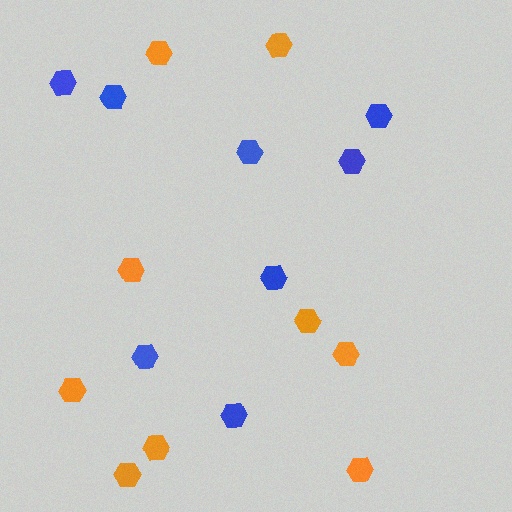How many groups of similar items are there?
There are 2 groups: one group of orange hexagons (9) and one group of blue hexagons (8).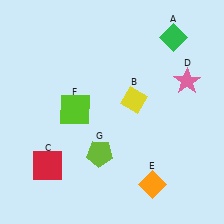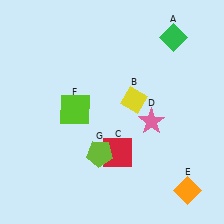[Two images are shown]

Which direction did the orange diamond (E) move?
The orange diamond (E) moved right.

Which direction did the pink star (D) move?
The pink star (D) moved down.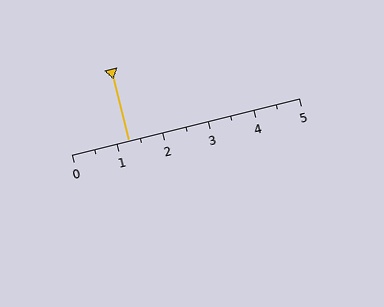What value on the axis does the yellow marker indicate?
The marker indicates approximately 1.2.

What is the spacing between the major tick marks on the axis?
The major ticks are spaced 1 apart.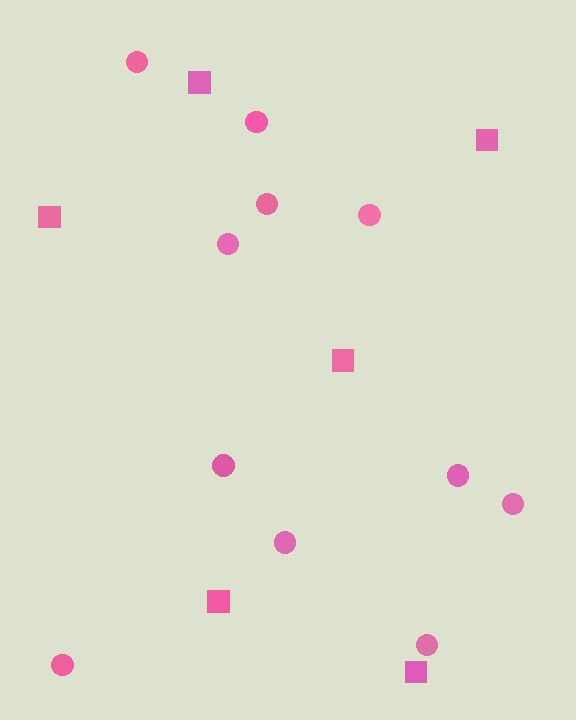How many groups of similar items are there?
There are 2 groups: one group of circles (11) and one group of squares (6).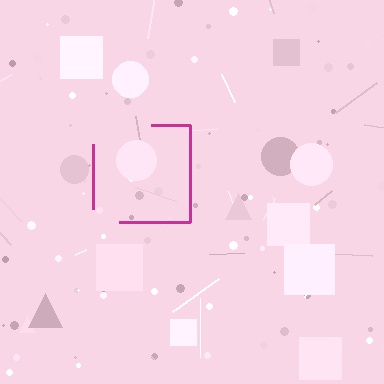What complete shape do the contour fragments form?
The contour fragments form a square.